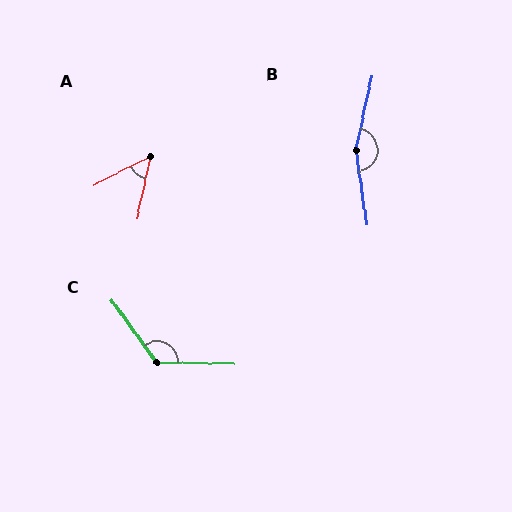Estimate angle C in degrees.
Approximately 127 degrees.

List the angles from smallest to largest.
A (50°), C (127°), B (160°).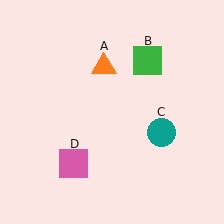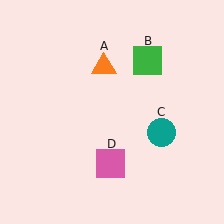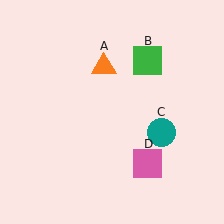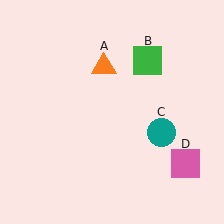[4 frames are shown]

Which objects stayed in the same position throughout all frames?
Orange triangle (object A) and green square (object B) and teal circle (object C) remained stationary.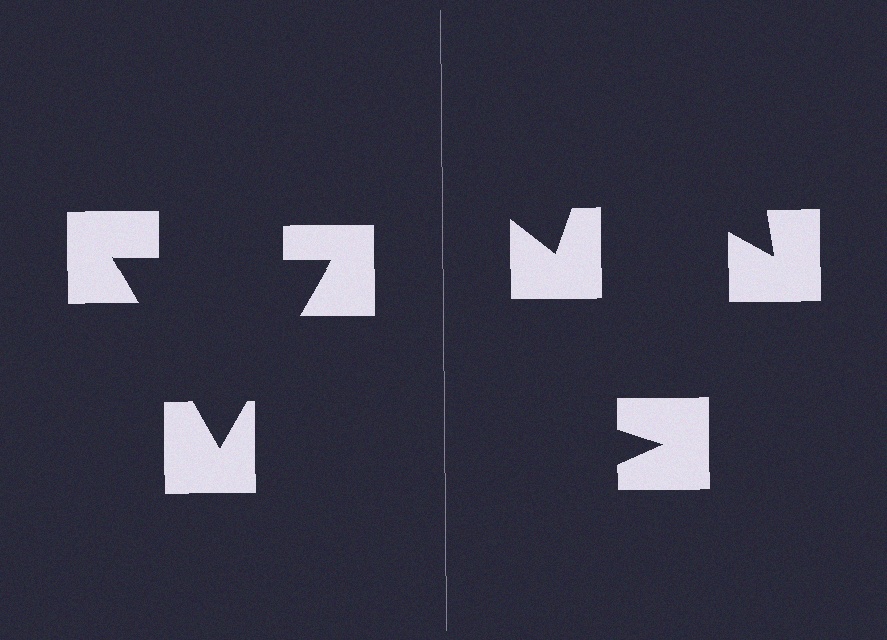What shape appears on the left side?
An illusory triangle.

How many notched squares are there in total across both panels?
6 — 3 on each side.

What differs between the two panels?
The notched squares are positioned identically on both sides; only the wedge orientations differ. On the left they align to a triangle; on the right they are misaligned.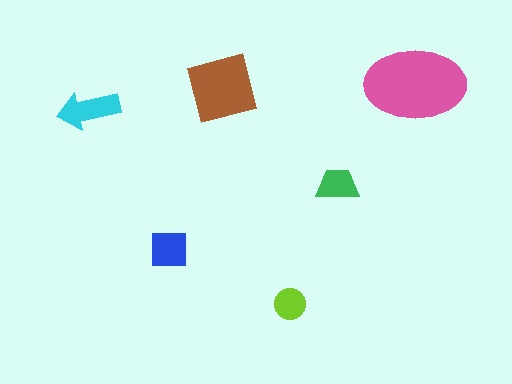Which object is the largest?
The pink ellipse.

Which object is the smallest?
The lime circle.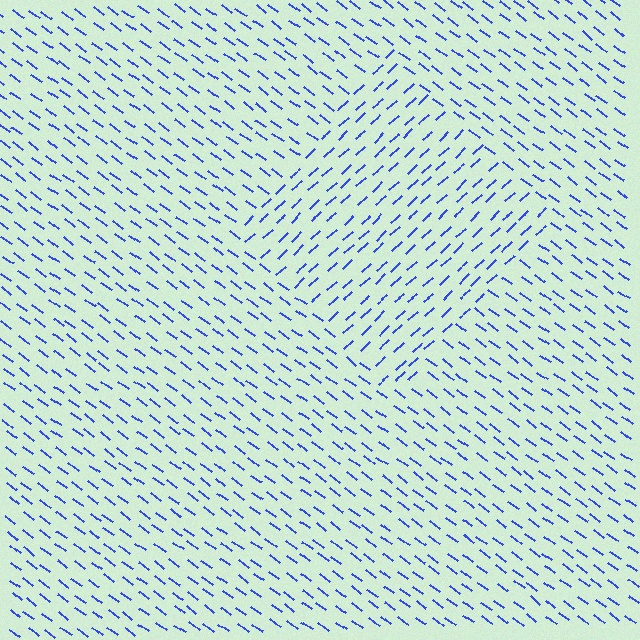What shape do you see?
I see a diamond.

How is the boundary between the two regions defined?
The boundary is defined purely by a change in line orientation (approximately 79 degrees difference). All lines are the same color and thickness.